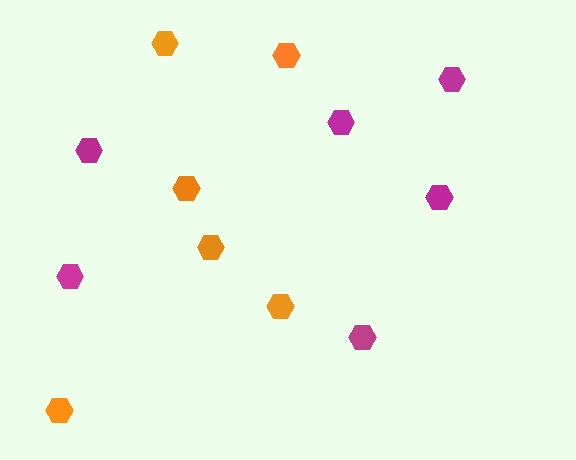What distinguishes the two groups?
There are 2 groups: one group of magenta hexagons (6) and one group of orange hexagons (6).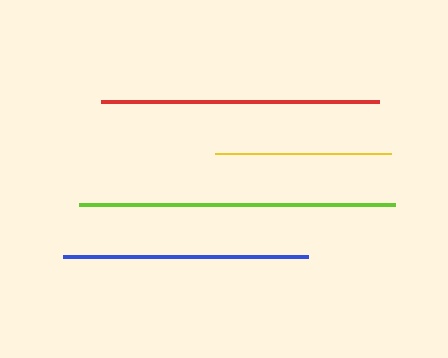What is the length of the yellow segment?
The yellow segment is approximately 176 pixels long.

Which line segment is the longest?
The lime line is the longest at approximately 317 pixels.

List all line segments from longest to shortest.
From longest to shortest: lime, red, blue, yellow.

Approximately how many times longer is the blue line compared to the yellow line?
The blue line is approximately 1.4 times the length of the yellow line.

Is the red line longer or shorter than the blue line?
The red line is longer than the blue line.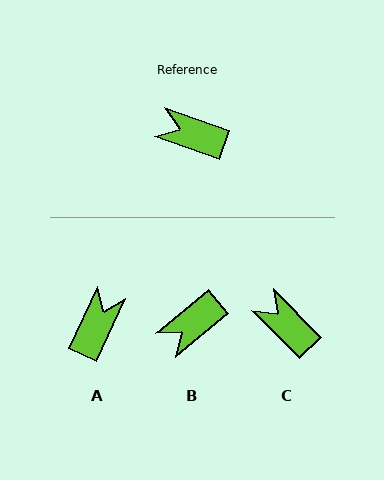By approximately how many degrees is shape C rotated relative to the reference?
Approximately 26 degrees clockwise.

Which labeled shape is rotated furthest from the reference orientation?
A, about 96 degrees away.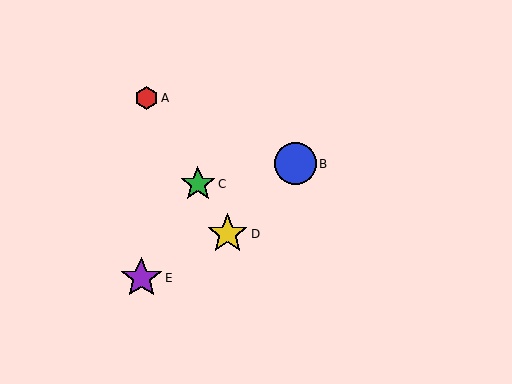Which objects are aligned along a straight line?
Objects A, C, D are aligned along a straight line.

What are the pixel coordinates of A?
Object A is at (146, 98).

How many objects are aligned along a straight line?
3 objects (A, C, D) are aligned along a straight line.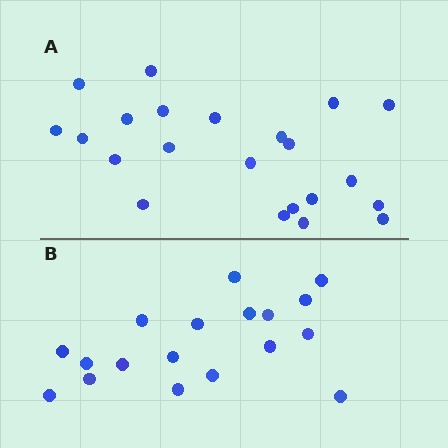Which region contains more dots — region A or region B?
Region A (the top region) has more dots.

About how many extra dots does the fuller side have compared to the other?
Region A has about 4 more dots than region B.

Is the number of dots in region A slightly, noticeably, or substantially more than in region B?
Region A has only slightly more — the two regions are fairly close. The ratio is roughly 1.2 to 1.